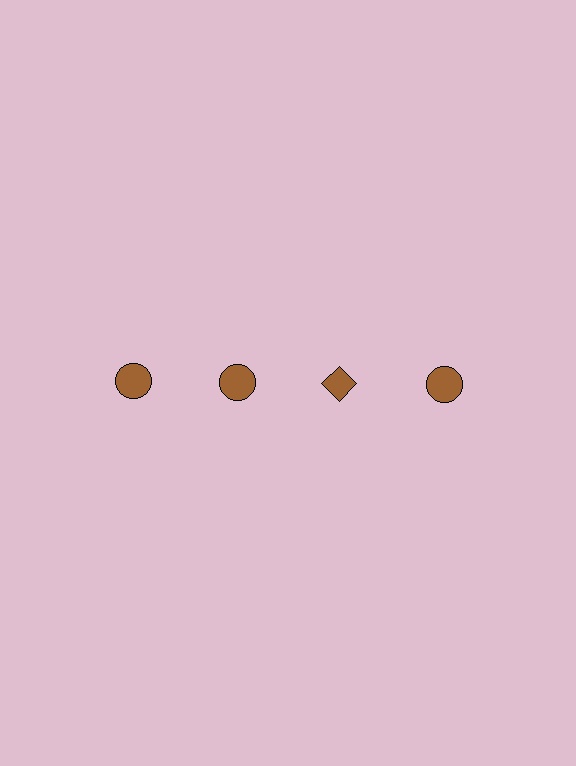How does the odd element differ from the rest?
It has a different shape: diamond instead of circle.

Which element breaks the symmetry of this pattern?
The brown diamond in the top row, center column breaks the symmetry. All other shapes are brown circles.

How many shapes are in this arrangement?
There are 4 shapes arranged in a grid pattern.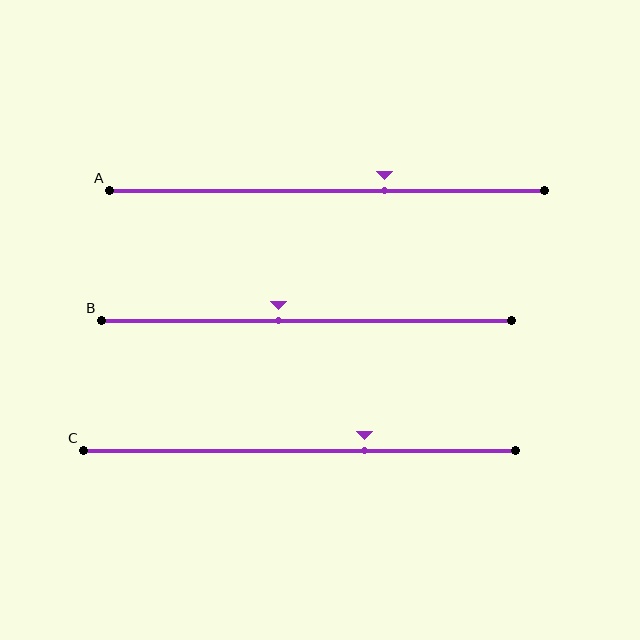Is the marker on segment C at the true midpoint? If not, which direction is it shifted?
No, the marker on segment C is shifted to the right by about 15% of the segment length.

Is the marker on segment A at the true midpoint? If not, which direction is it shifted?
No, the marker on segment A is shifted to the right by about 13% of the segment length.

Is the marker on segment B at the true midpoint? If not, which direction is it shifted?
No, the marker on segment B is shifted to the left by about 7% of the segment length.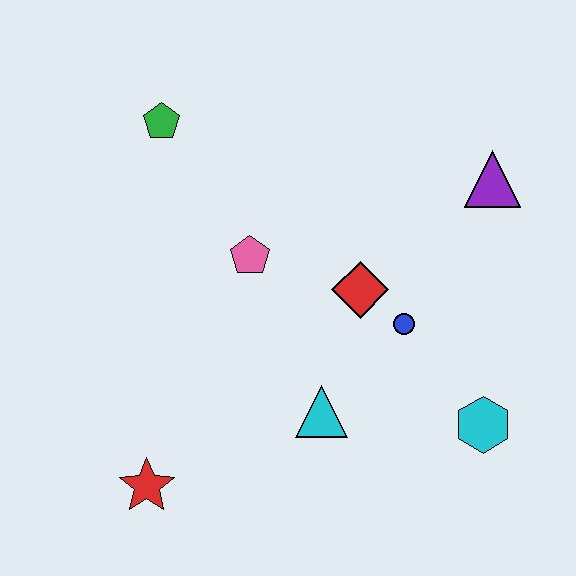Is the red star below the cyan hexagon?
Yes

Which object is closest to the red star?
The cyan triangle is closest to the red star.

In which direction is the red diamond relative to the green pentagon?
The red diamond is to the right of the green pentagon.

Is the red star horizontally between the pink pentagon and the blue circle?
No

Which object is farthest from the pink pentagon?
The cyan hexagon is farthest from the pink pentagon.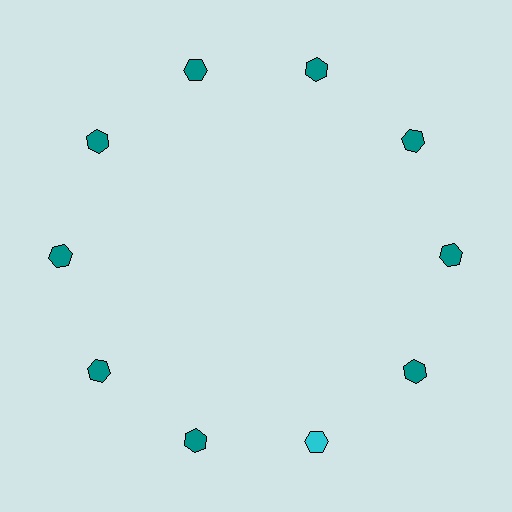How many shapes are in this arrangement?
There are 10 shapes arranged in a ring pattern.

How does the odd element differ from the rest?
It has a different color: cyan instead of teal.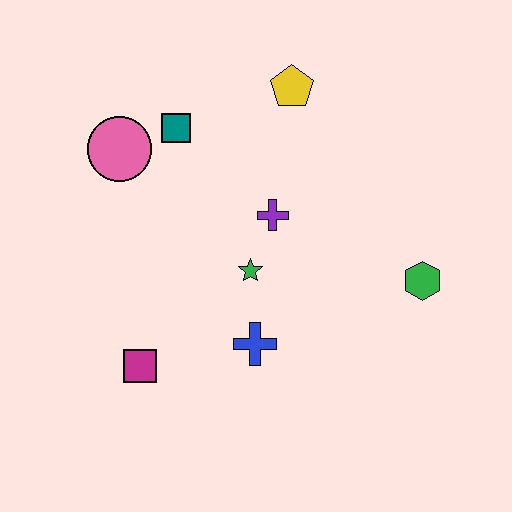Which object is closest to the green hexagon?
The purple cross is closest to the green hexagon.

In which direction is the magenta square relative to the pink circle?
The magenta square is below the pink circle.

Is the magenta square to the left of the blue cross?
Yes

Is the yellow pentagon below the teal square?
No